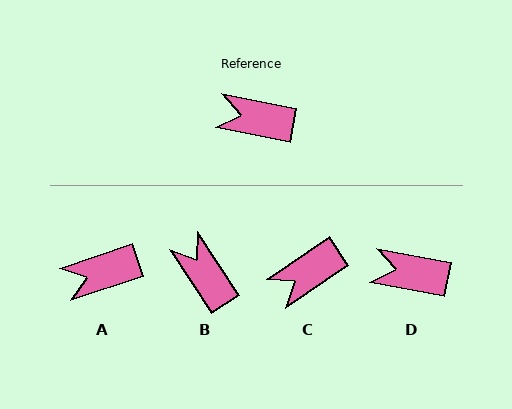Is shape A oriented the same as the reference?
No, it is off by about 30 degrees.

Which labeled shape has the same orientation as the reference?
D.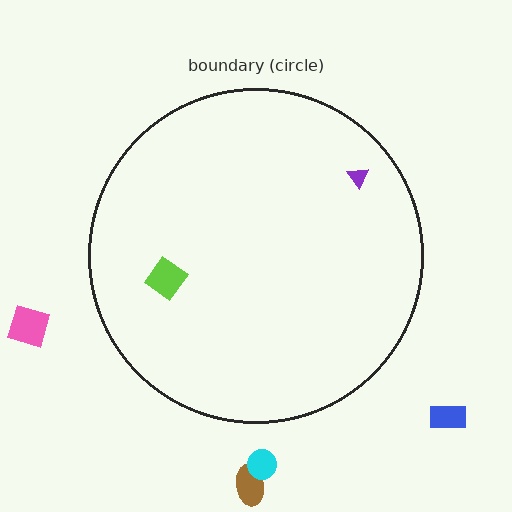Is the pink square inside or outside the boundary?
Outside.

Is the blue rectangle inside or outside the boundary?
Outside.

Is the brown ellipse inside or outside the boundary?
Outside.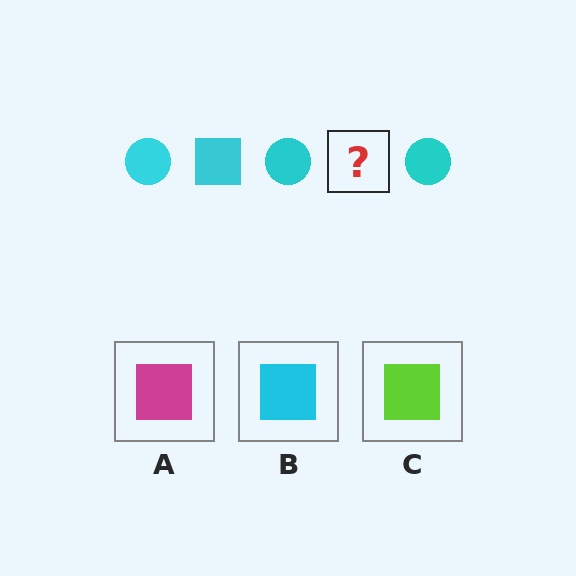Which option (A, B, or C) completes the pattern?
B.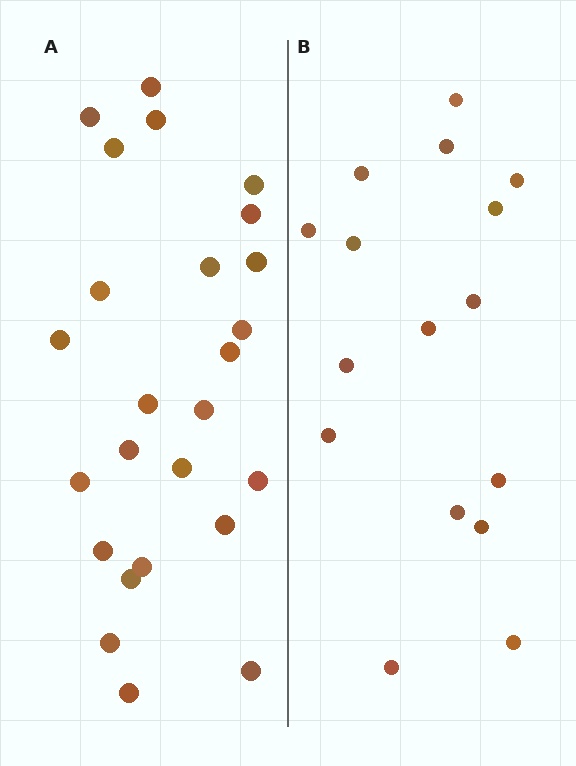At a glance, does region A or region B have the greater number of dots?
Region A (the left region) has more dots.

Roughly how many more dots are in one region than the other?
Region A has roughly 8 or so more dots than region B.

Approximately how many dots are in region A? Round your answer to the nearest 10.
About 20 dots. (The exact count is 25, which rounds to 20.)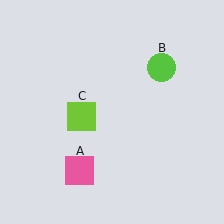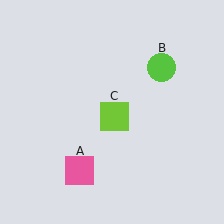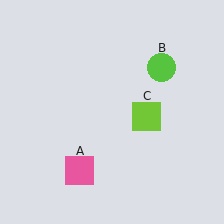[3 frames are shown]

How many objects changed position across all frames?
1 object changed position: lime square (object C).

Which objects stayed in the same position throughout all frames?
Pink square (object A) and lime circle (object B) remained stationary.